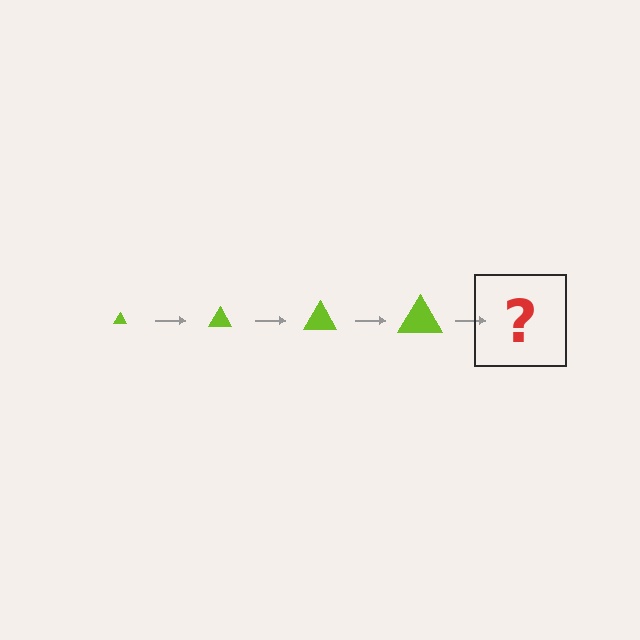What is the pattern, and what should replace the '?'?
The pattern is that the triangle gets progressively larger each step. The '?' should be a lime triangle, larger than the previous one.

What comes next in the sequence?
The next element should be a lime triangle, larger than the previous one.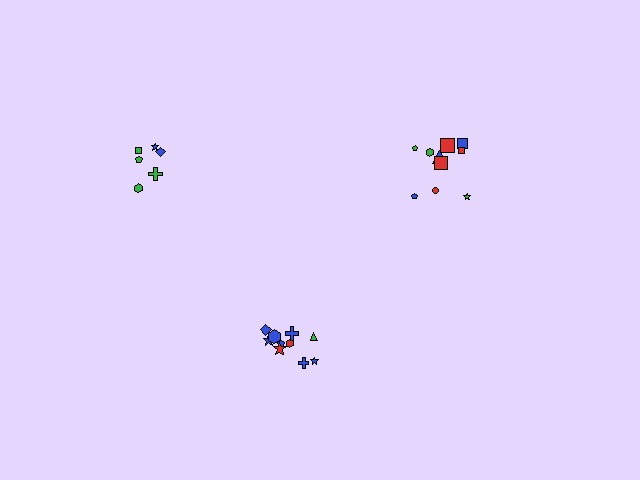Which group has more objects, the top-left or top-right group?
The top-right group.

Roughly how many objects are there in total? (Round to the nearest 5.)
Roughly 25 objects in total.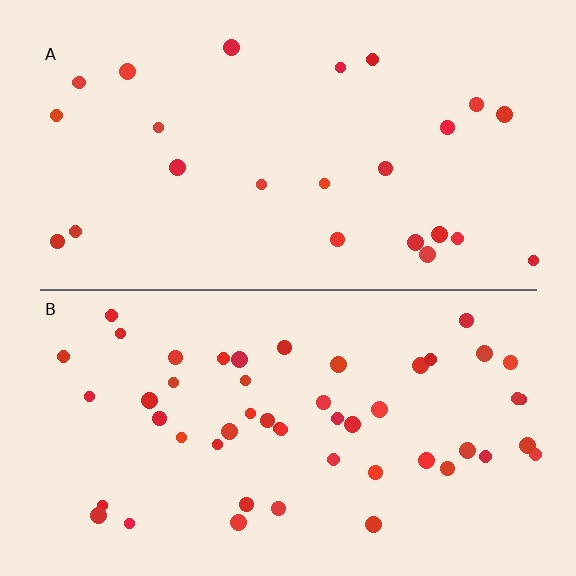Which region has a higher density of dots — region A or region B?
B (the bottom).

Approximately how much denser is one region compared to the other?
Approximately 2.0× — region B over region A.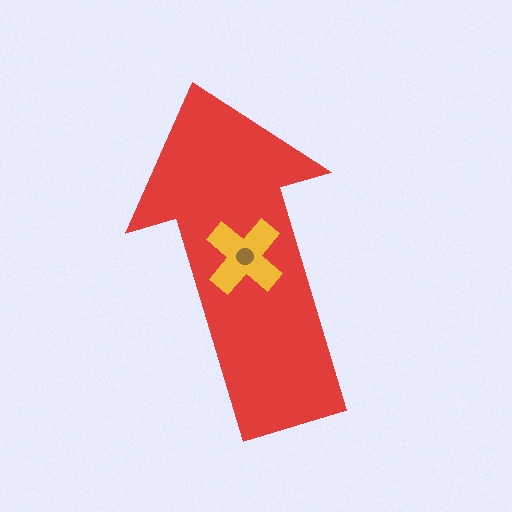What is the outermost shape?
The red arrow.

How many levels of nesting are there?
3.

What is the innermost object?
The brown circle.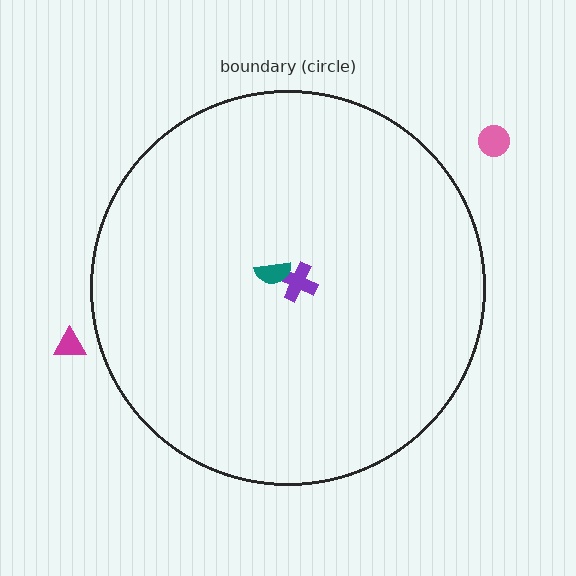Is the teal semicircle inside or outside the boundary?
Inside.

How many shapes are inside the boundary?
2 inside, 2 outside.